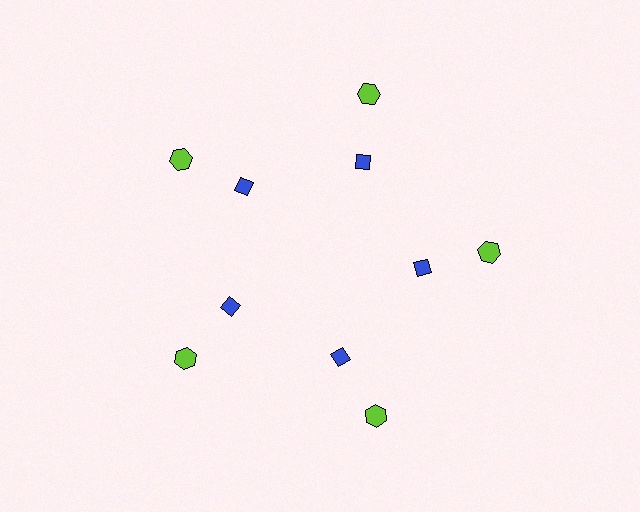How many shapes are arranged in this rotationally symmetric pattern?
There are 10 shapes, arranged in 5 groups of 2.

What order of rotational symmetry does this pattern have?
This pattern has 5-fold rotational symmetry.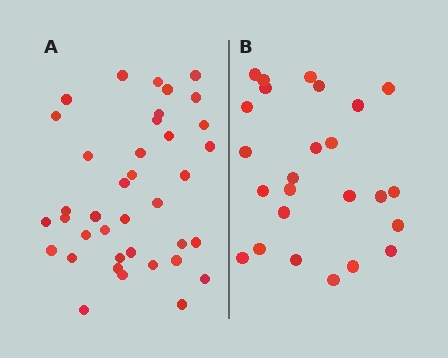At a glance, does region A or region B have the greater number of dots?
Region A (the left region) has more dots.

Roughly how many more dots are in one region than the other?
Region A has approximately 15 more dots than region B.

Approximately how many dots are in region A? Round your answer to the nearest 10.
About 40 dots. (The exact count is 38, which rounds to 40.)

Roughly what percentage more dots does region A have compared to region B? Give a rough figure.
About 50% more.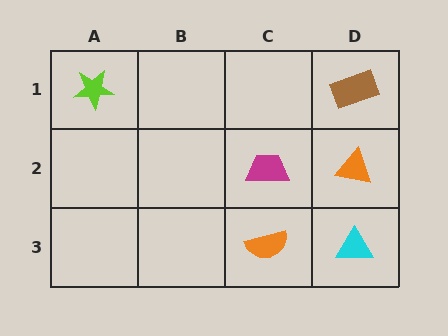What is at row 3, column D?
A cyan triangle.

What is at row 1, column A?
A lime star.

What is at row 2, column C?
A magenta trapezoid.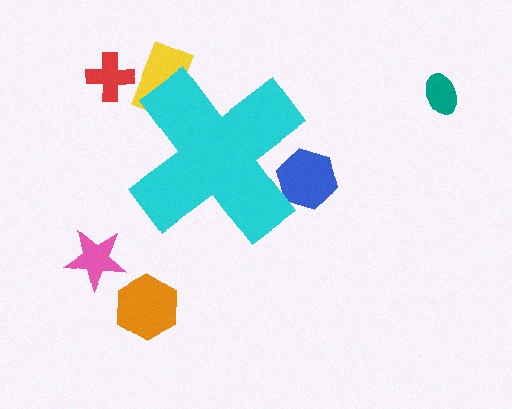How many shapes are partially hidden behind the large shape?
2 shapes are partially hidden.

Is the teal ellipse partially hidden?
No, the teal ellipse is fully visible.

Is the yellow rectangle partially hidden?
Yes, the yellow rectangle is partially hidden behind the cyan cross.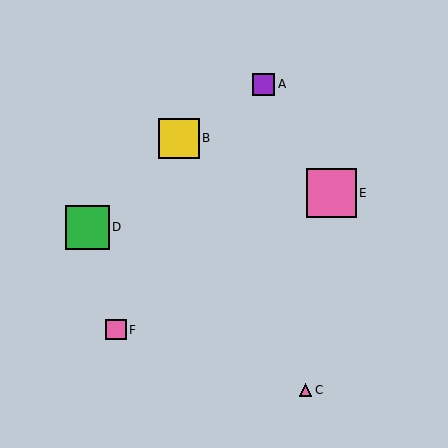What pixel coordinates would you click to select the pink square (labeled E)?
Click at (332, 193) to select the pink square E.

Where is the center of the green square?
The center of the green square is at (87, 227).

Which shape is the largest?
The pink square (labeled E) is the largest.